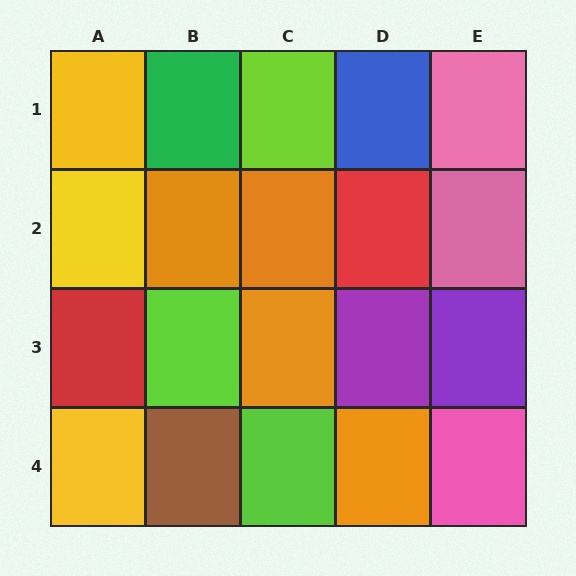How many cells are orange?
4 cells are orange.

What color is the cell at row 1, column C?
Lime.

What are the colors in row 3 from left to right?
Red, lime, orange, purple, purple.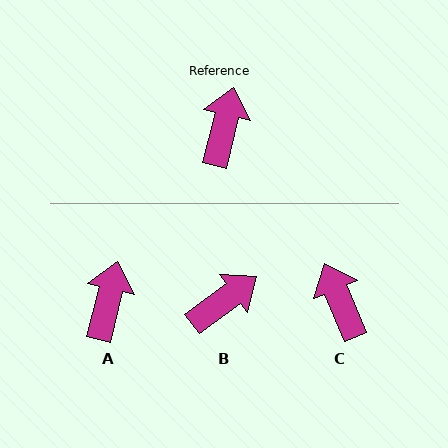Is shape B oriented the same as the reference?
No, it is off by about 40 degrees.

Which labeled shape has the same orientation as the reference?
A.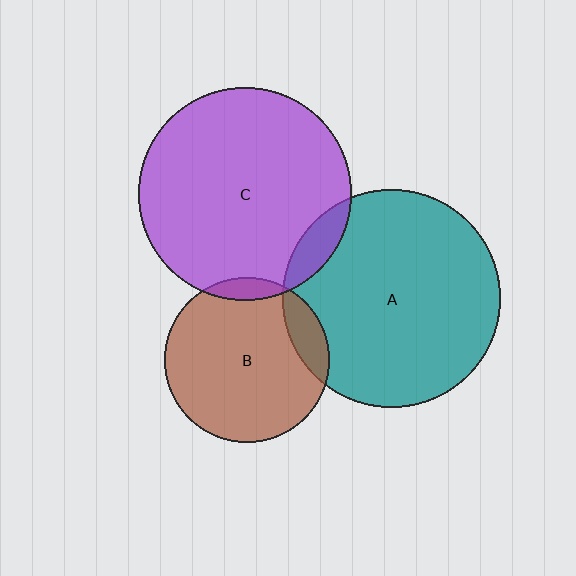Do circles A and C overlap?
Yes.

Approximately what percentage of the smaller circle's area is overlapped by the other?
Approximately 10%.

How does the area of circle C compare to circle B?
Approximately 1.7 times.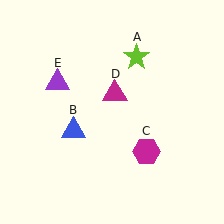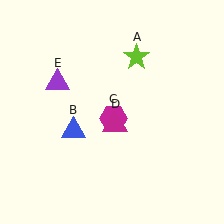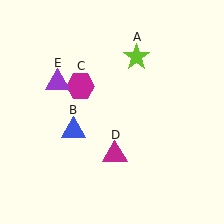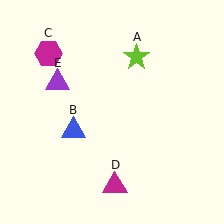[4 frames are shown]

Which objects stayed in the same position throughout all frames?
Lime star (object A) and blue triangle (object B) and purple triangle (object E) remained stationary.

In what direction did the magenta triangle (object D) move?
The magenta triangle (object D) moved down.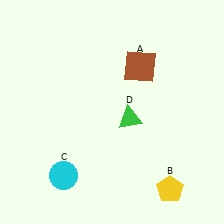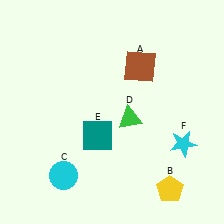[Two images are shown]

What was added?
A teal square (E), a cyan star (F) were added in Image 2.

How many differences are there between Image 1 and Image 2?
There are 2 differences between the two images.